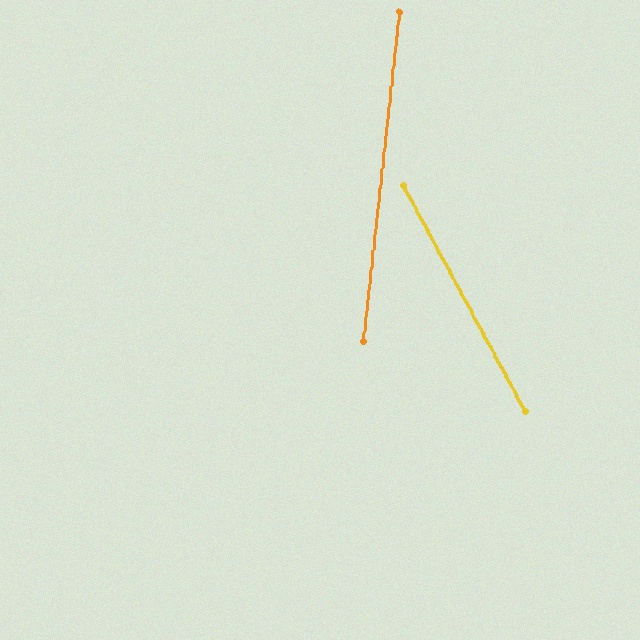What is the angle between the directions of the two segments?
Approximately 35 degrees.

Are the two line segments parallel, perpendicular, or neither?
Neither parallel nor perpendicular — they differ by about 35°.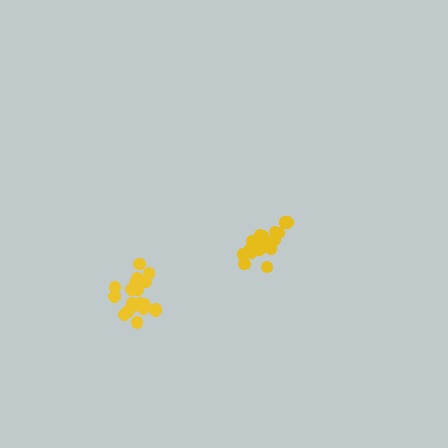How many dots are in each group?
Group 1: 20 dots, Group 2: 20 dots (40 total).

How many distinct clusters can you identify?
There are 2 distinct clusters.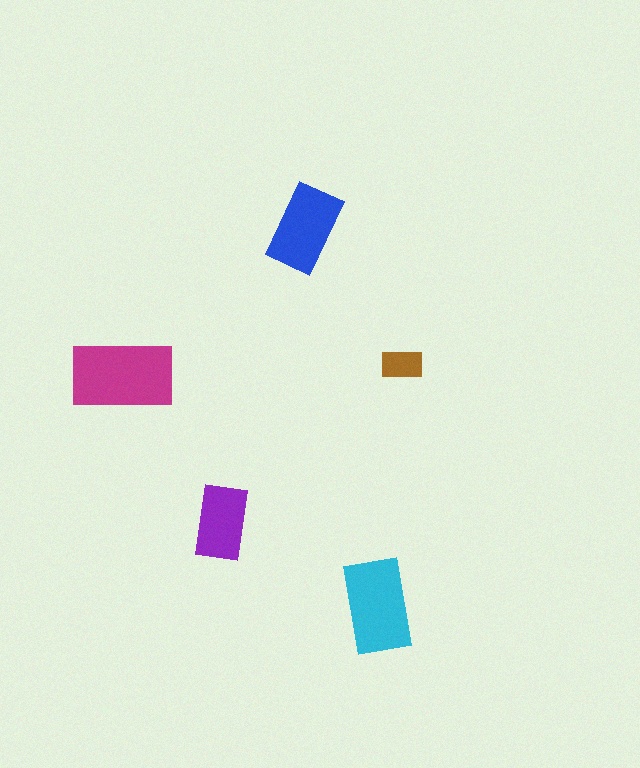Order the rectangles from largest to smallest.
the magenta one, the cyan one, the blue one, the purple one, the brown one.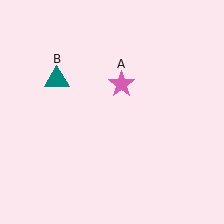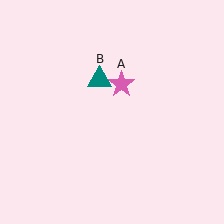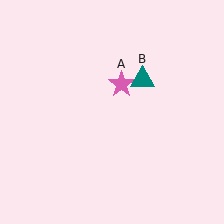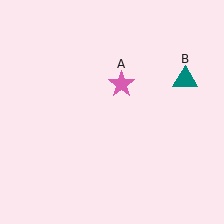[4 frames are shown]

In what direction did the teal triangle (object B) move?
The teal triangle (object B) moved right.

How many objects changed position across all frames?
1 object changed position: teal triangle (object B).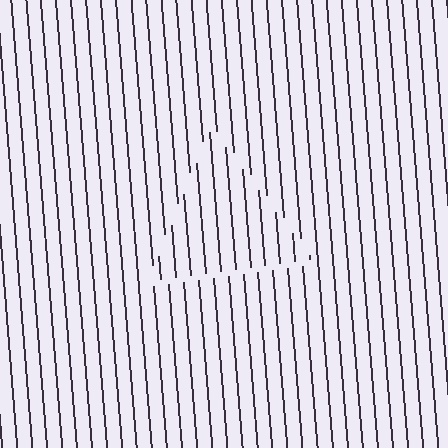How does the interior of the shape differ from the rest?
The interior of the shape contains the same grating, shifted by half a period — the contour is defined by the phase discontinuity where line-ends from the inner and outer gratings abut.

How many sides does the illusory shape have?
3 sides — the line-ends trace a triangle.